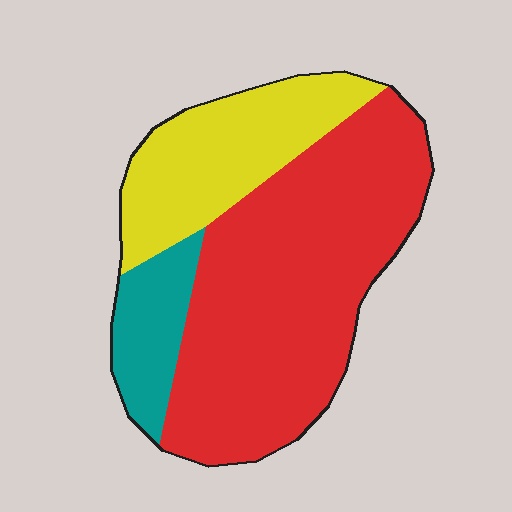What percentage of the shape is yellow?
Yellow covers roughly 25% of the shape.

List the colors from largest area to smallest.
From largest to smallest: red, yellow, teal.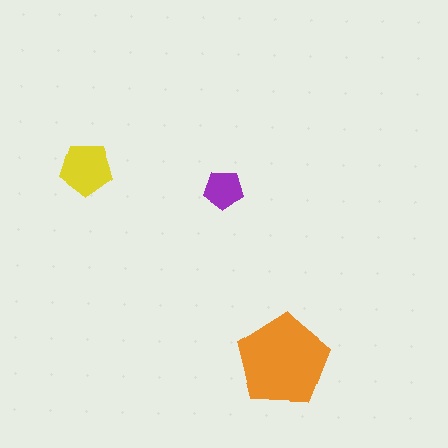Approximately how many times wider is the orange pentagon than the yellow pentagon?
About 2 times wider.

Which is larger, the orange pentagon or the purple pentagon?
The orange one.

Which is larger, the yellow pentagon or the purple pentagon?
The yellow one.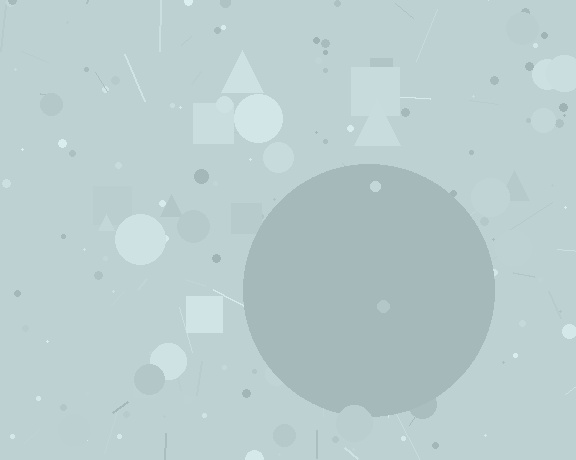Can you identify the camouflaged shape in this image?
The camouflaged shape is a circle.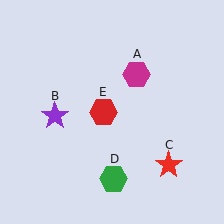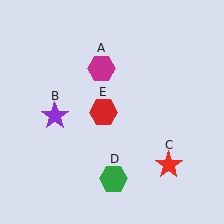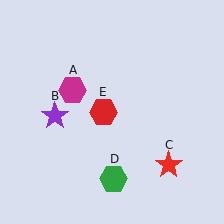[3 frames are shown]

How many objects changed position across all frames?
1 object changed position: magenta hexagon (object A).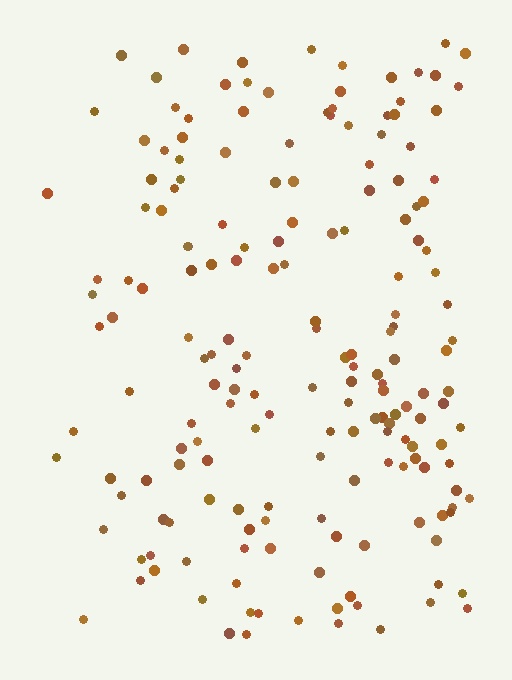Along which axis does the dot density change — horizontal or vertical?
Horizontal.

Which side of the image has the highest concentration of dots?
The right.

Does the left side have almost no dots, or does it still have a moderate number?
Still a moderate number, just noticeably fewer than the right.